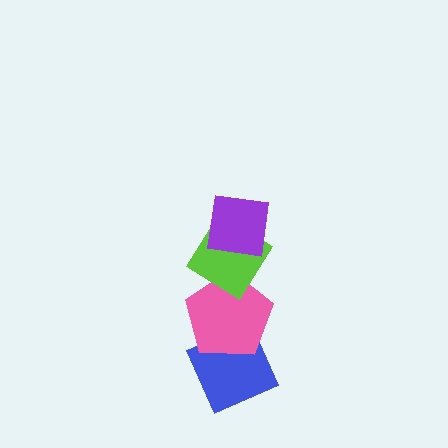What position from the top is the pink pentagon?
The pink pentagon is 3rd from the top.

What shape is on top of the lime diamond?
The purple square is on top of the lime diamond.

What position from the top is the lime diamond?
The lime diamond is 2nd from the top.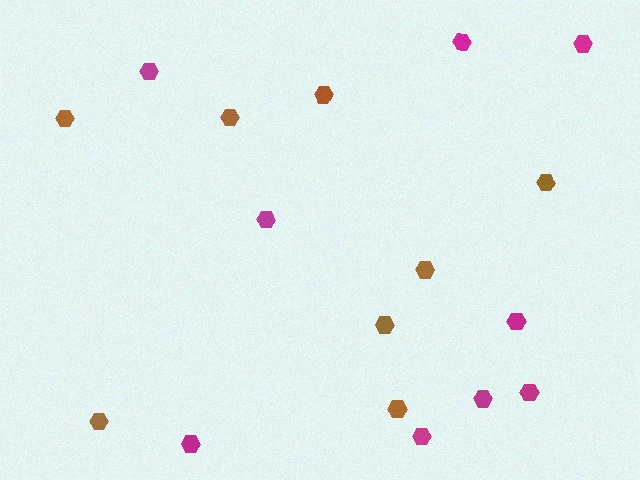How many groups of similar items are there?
There are 2 groups: one group of magenta hexagons (9) and one group of brown hexagons (8).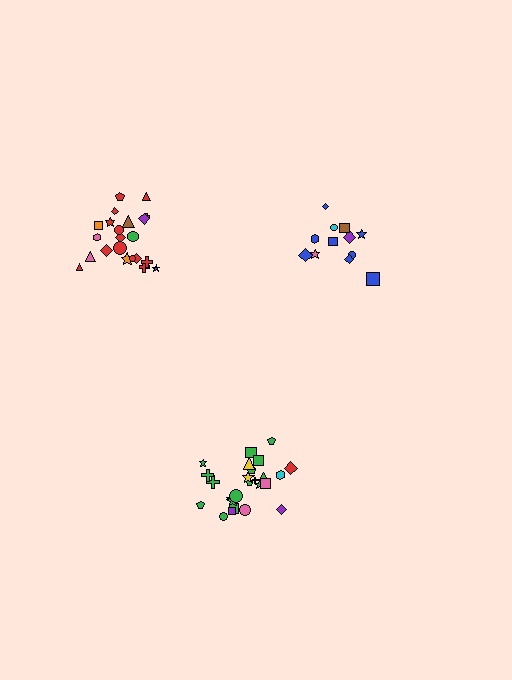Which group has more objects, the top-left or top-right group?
The top-left group.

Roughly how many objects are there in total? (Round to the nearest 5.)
Roughly 60 objects in total.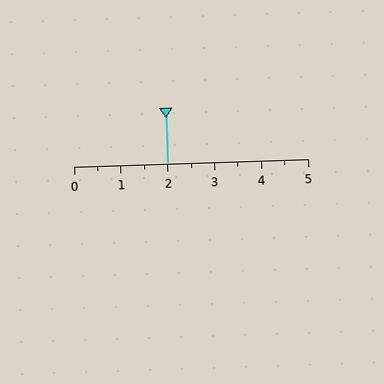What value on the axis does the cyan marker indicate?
The marker indicates approximately 2.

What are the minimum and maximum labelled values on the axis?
The axis runs from 0 to 5.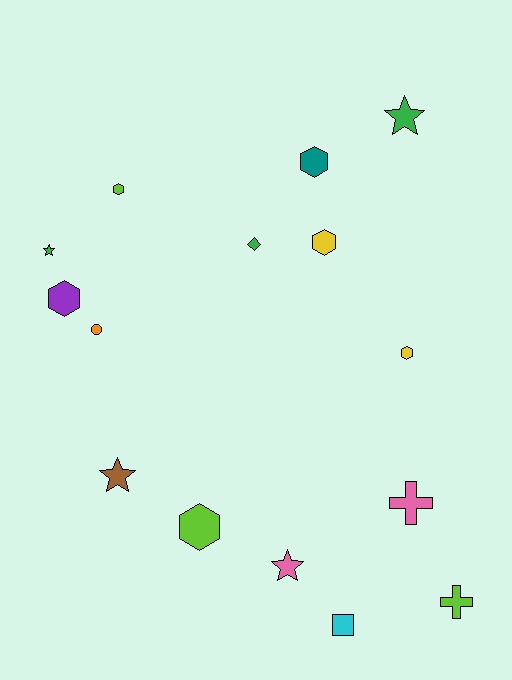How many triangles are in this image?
There are no triangles.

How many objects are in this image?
There are 15 objects.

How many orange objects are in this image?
There is 1 orange object.